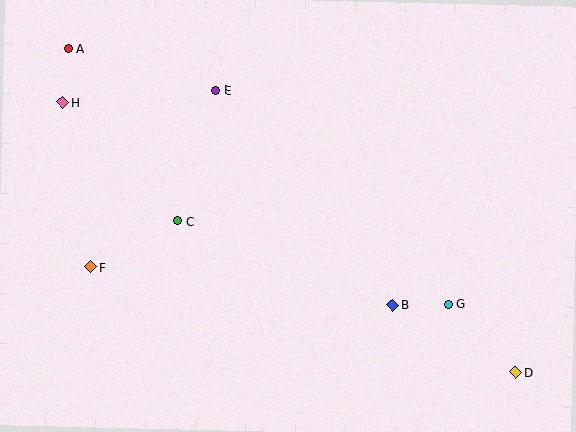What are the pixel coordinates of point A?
Point A is at (68, 48).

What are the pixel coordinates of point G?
Point G is at (448, 304).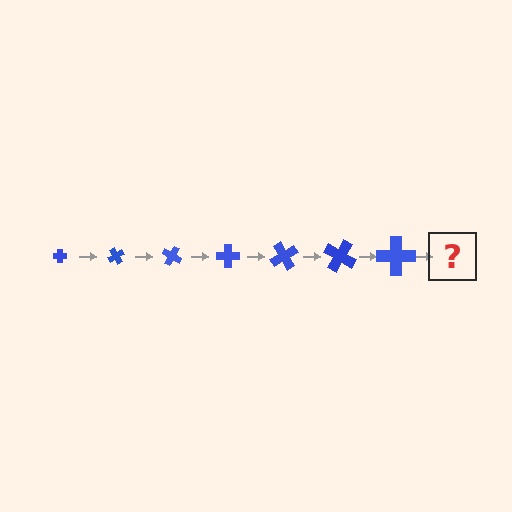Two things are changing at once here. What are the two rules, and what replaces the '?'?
The two rules are that the cross grows larger each step and it rotates 60 degrees each step. The '?' should be a cross, larger than the previous one and rotated 420 degrees from the start.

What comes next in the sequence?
The next element should be a cross, larger than the previous one and rotated 420 degrees from the start.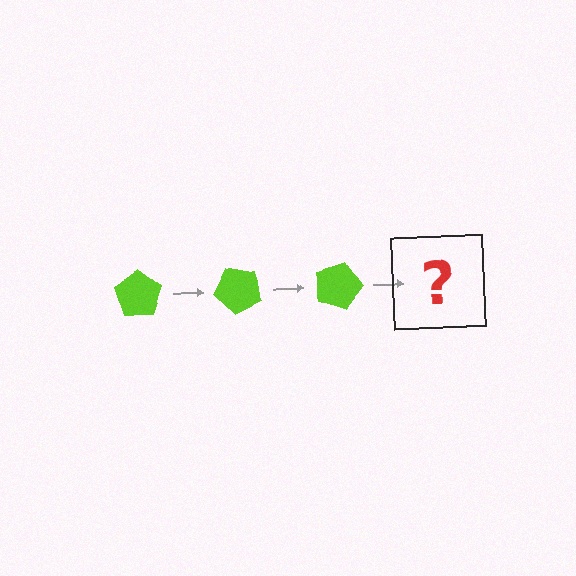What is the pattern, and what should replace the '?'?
The pattern is that the pentagon rotates 45 degrees each step. The '?' should be a lime pentagon rotated 135 degrees.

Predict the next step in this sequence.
The next step is a lime pentagon rotated 135 degrees.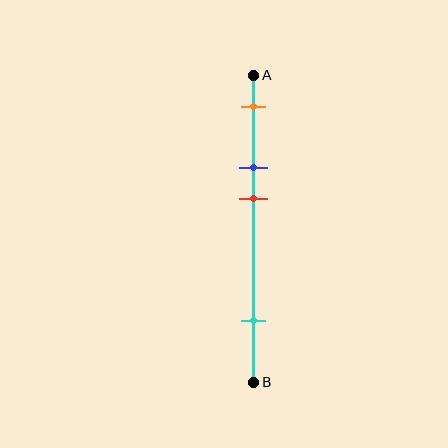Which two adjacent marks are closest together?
The blue and red marks are the closest adjacent pair.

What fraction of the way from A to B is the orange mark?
The orange mark is approximately 10% (0.1) of the way from A to B.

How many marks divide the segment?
There are 4 marks dividing the segment.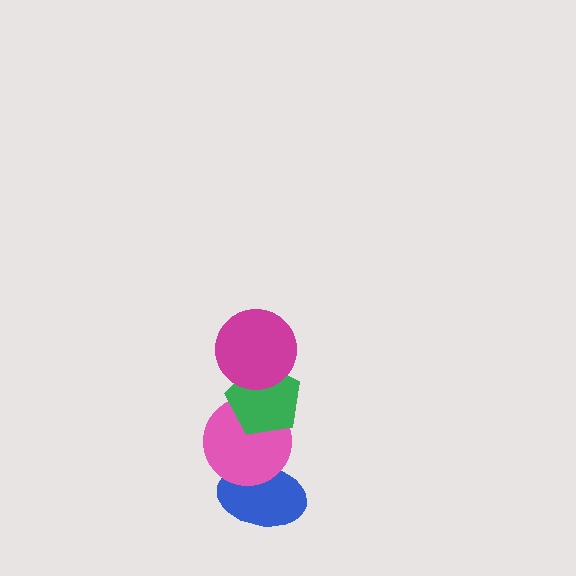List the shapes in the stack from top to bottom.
From top to bottom: the magenta circle, the green pentagon, the pink circle, the blue ellipse.